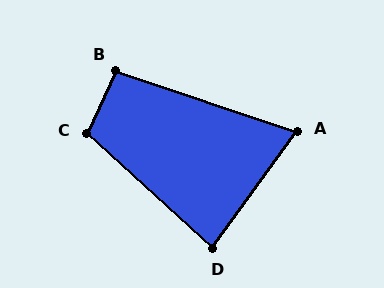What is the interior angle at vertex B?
Approximately 96 degrees (obtuse).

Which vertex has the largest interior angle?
C, at approximately 107 degrees.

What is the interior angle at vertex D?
Approximately 84 degrees (acute).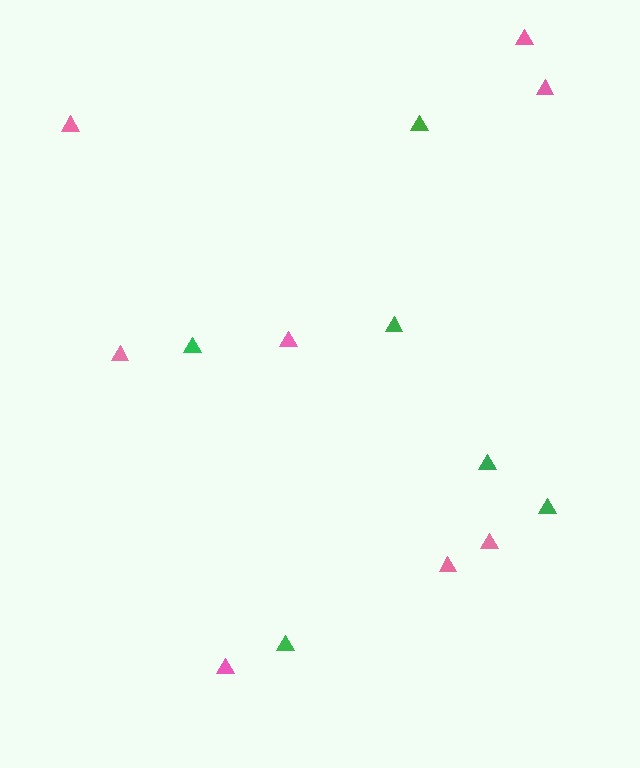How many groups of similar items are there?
There are 2 groups: one group of pink triangles (8) and one group of green triangles (6).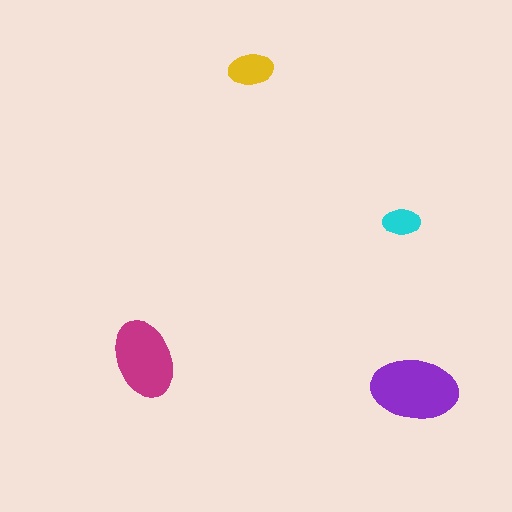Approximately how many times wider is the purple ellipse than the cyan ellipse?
About 2.5 times wider.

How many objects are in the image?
There are 4 objects in the image.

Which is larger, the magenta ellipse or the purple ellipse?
The purple one.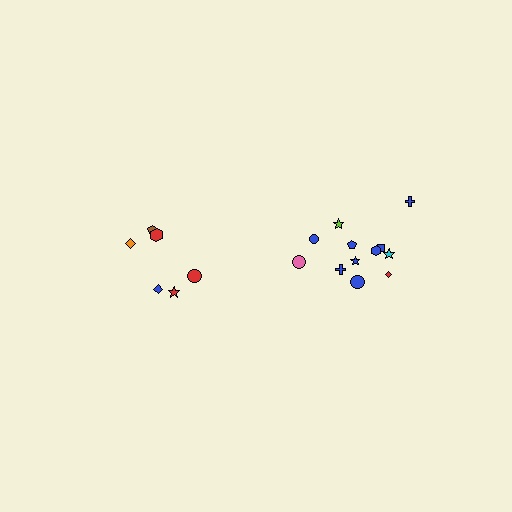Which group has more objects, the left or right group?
The right group.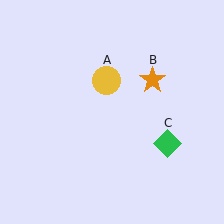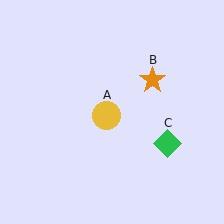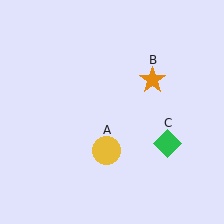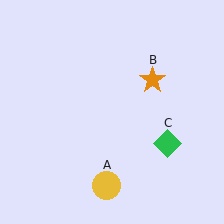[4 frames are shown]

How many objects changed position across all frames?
1 object changed position: yellow circle (object A).